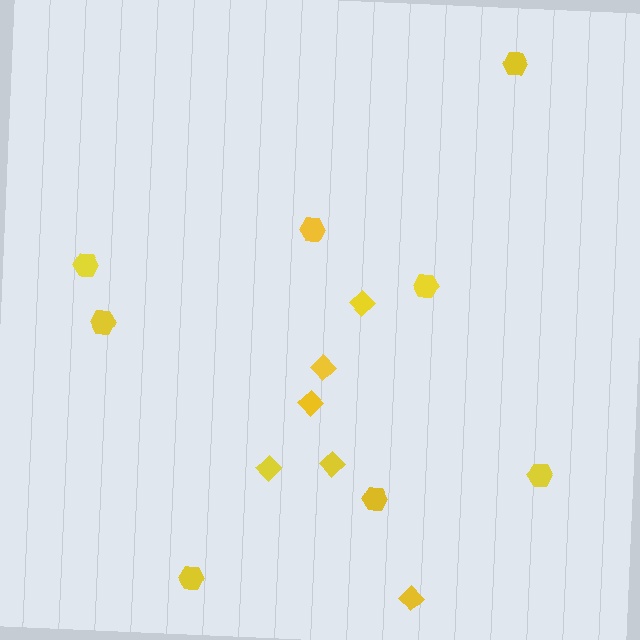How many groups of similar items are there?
There are 2 groups: one group of hexagons (8) and one group of diamonds (6).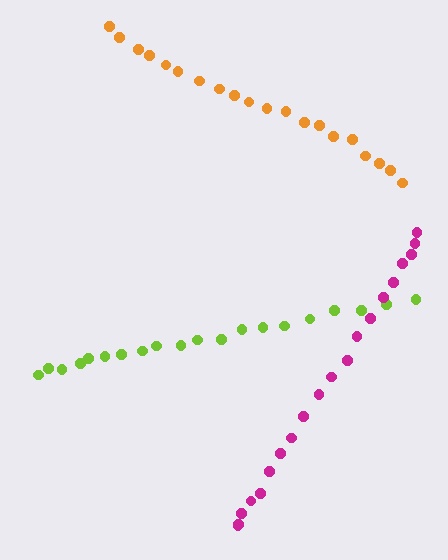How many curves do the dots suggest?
There are 3 distinct paths.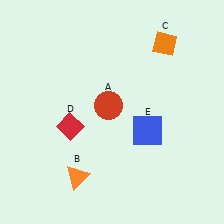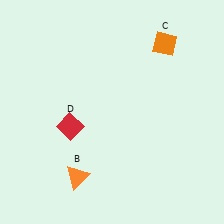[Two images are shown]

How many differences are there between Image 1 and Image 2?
There are 2 differences between the two images.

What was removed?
The blue square (E), the red circle (A) were removed in Image 2.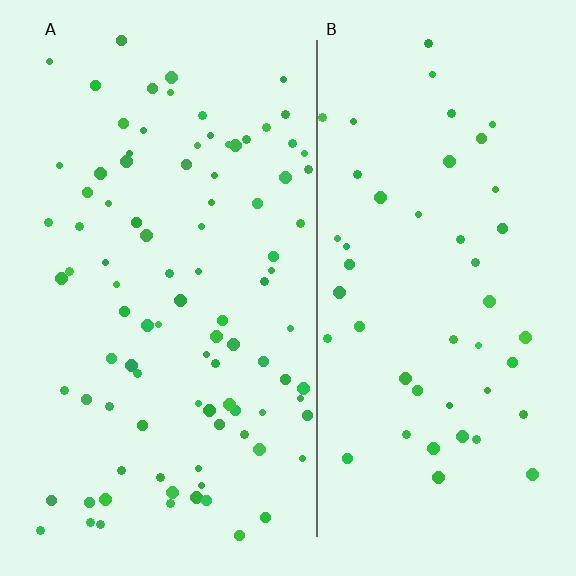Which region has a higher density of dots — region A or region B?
A (the left).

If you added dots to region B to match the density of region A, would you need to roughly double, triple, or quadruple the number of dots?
Approximately double.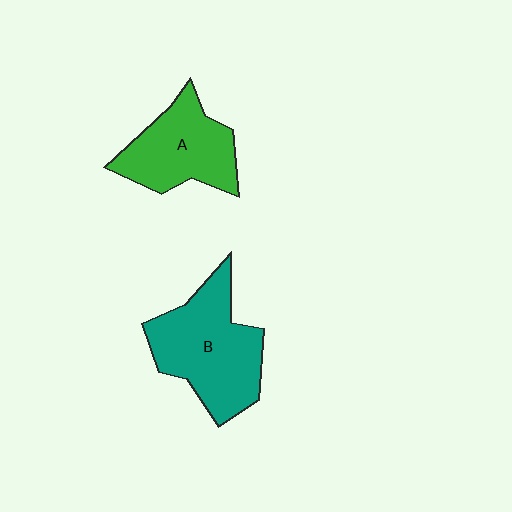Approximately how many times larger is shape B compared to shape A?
Approximately 1.3 times.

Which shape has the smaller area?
Shape A (green).